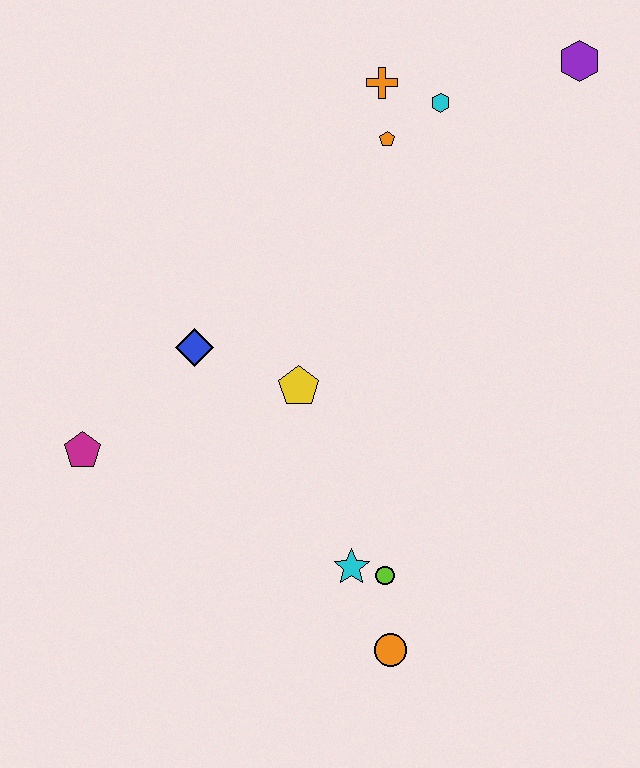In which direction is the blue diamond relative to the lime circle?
The blue diamond is above the lime circle.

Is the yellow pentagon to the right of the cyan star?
No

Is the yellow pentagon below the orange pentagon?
Yes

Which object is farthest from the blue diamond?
The purple hexagon is farthest from the blue diamond.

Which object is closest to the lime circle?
The cyan star is closest to the lime circle.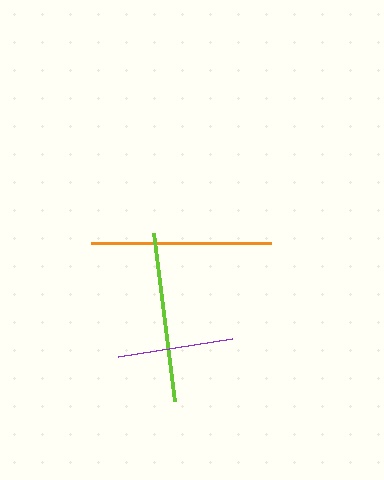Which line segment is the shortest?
The purple line is the shortest at approximately 116 pixels.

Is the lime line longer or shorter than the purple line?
The lime line is longer than the purple line.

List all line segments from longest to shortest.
From longest to shortest: orange, lime, purple.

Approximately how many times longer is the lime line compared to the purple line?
The lime line is approximately 1.5 times the length of the purple line.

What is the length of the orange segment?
The orange segment is approximately 180 pixels long.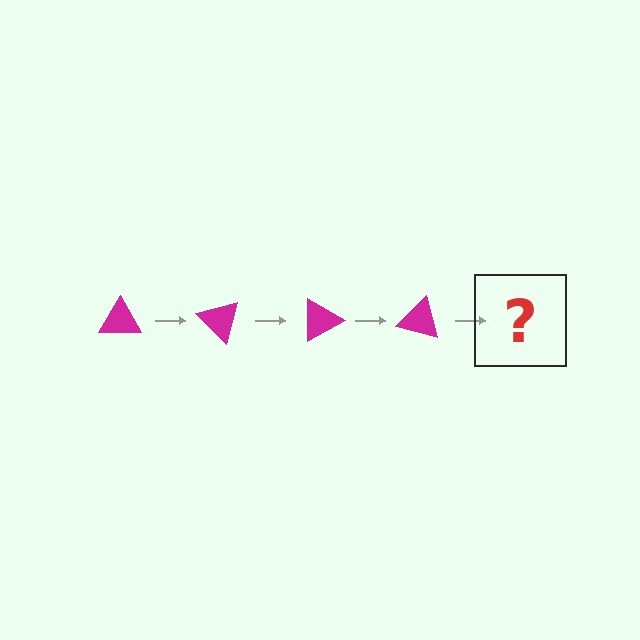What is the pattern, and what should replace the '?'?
The pattern is that the triangle rotates 45 degrees each step. The '?' should be a magenta triangle rotated 180 degrees.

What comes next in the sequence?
The next element should be a magenta triangle rotated 180 degrees.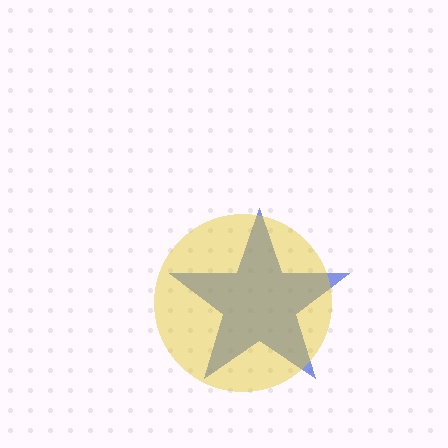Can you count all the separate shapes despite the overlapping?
Yes, there are 2 separate shapes.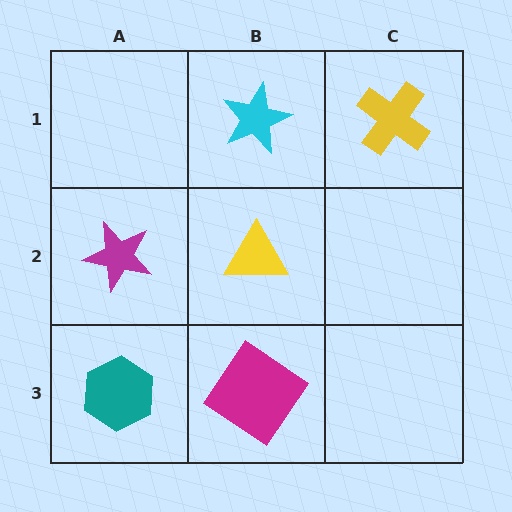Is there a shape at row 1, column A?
No, that cell is empty.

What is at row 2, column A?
A magenta star.